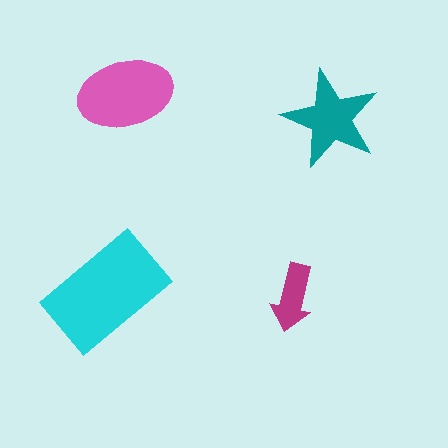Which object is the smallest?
The magenta arrow.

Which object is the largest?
The cyan rectangle.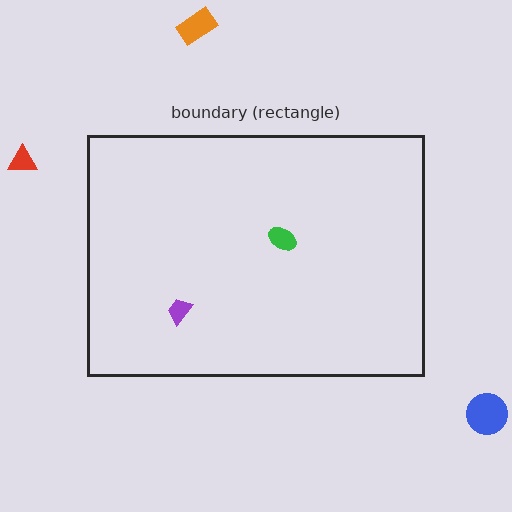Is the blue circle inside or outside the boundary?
Outside.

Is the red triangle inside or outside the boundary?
Outside.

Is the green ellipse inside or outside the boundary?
Inside.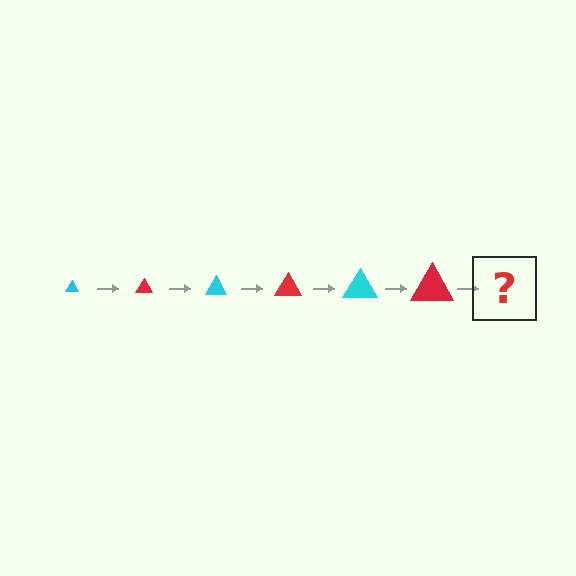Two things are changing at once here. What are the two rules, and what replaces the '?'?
The two rules are that the triangle grows larger each step and the color cycles through cyan and red. The '?' should be a cyan triangle, larger than the previous one.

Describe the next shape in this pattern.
It should be a cyan triangle, larger than the previous one.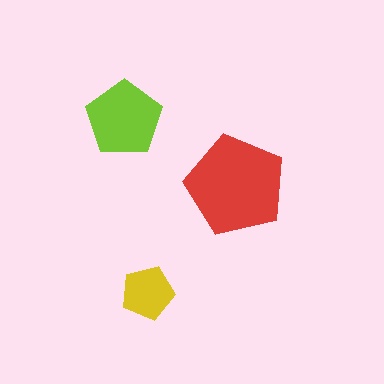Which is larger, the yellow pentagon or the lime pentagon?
The lime one.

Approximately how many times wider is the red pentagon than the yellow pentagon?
About 2 times wider.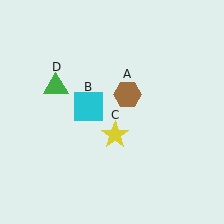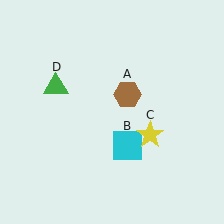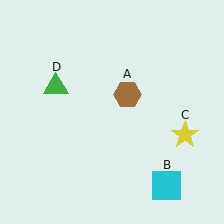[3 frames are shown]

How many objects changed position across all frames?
2 objects changed position: cyan square (object B), yellow star (object C).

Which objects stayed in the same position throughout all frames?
Brown hexagon (object A) and green triangle (object D) remained stationary.